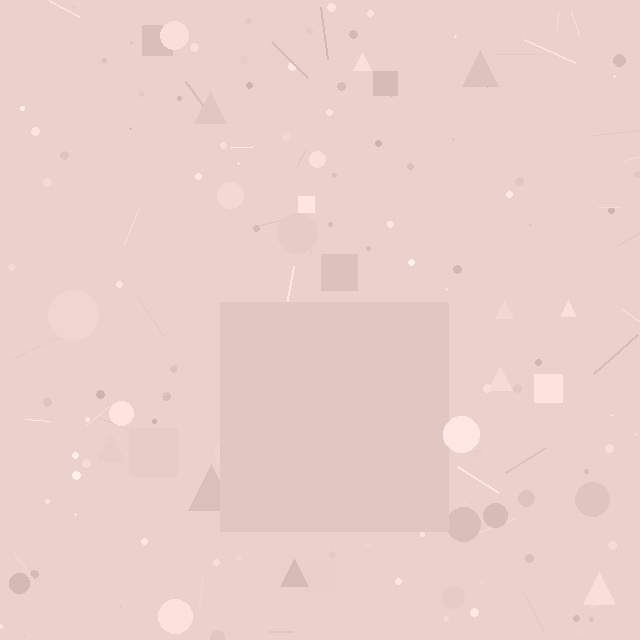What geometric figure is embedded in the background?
A square is embedded in the background.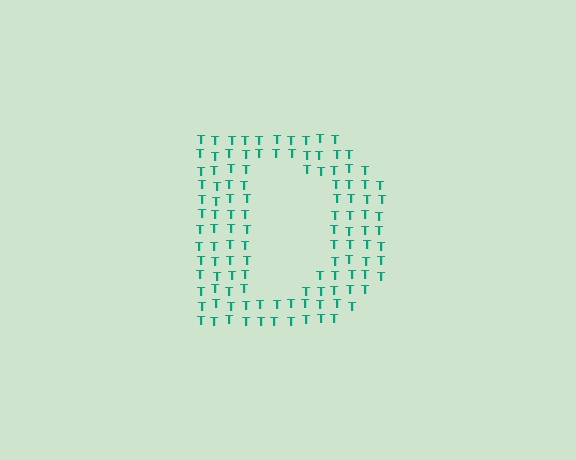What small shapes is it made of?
It is made of small letter T's.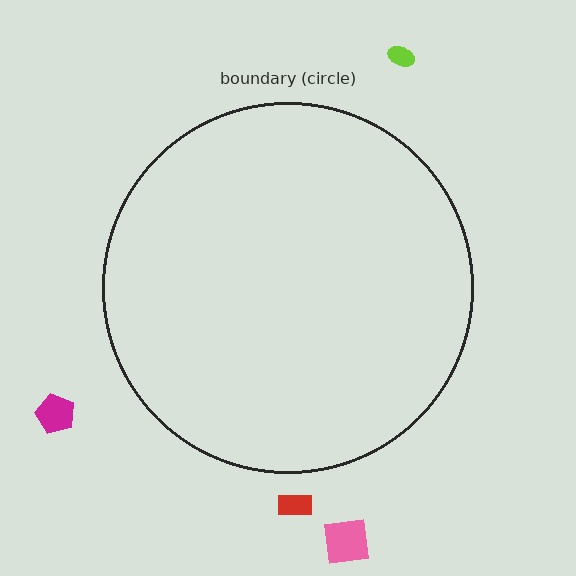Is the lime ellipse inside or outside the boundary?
Outside.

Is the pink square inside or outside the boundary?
Outside.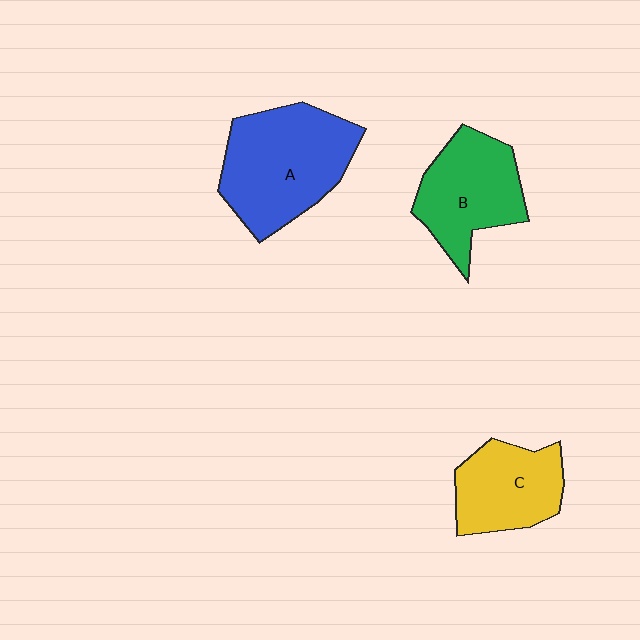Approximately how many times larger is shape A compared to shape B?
Approximately 1.3 times.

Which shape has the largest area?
Shape A (blue).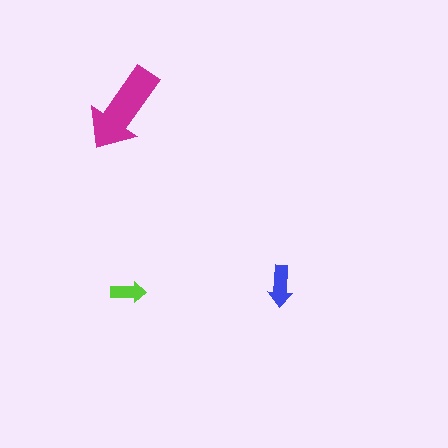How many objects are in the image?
There are 3 objects in the image.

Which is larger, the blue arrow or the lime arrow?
The blue one.